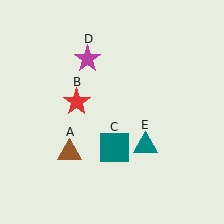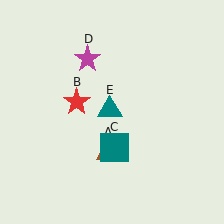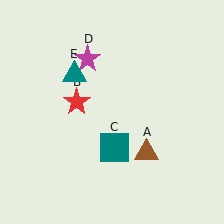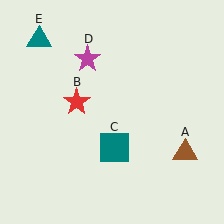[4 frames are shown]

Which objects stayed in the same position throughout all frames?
Red star (object B) and teal square (object C) and magenta star (object D) remained stationary.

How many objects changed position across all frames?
2 objects changed position: brown triangle (object A), teal triangle (object E).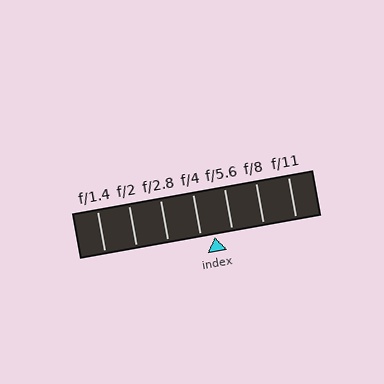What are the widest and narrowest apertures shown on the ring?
The widest aperture shown is f/1.4 and the narrowest is f/11.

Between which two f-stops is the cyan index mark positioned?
The index mark is between f/4 and f/5.6.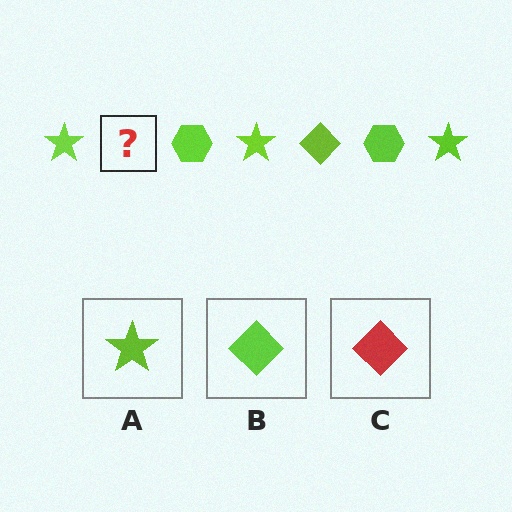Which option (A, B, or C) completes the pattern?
B.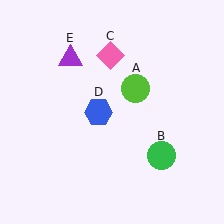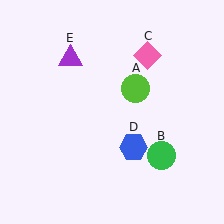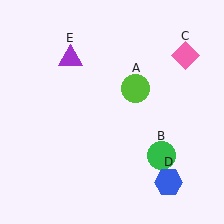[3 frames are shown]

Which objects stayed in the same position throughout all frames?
Lime circle (object A) and green circle (object B) and purple triangle (object E) remained stationary.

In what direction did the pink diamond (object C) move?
The pink diamond (object C) moved right.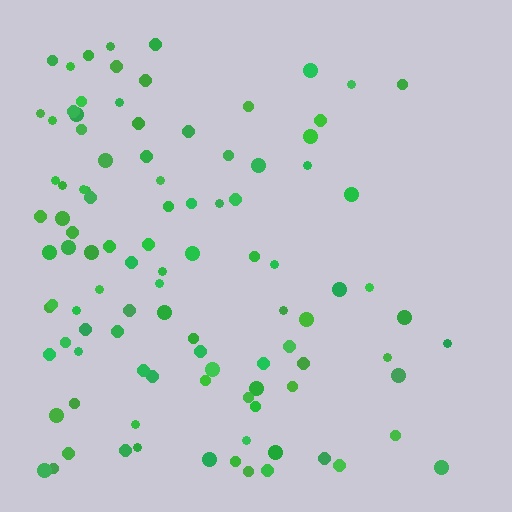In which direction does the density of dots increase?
From right to left, with the left side densest.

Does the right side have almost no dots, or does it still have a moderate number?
Still a moderate number, just noticeably fewer than the left.